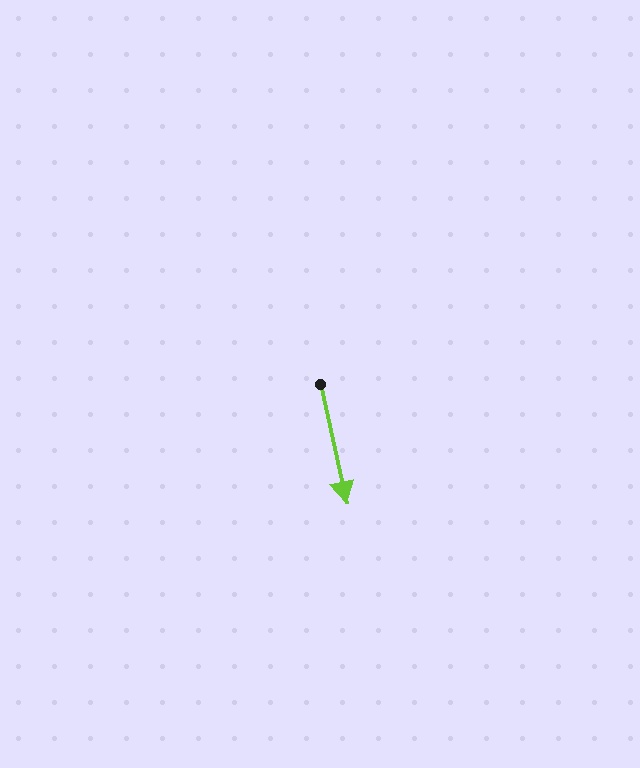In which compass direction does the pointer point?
South.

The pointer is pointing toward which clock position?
Roughly 6 o'clock.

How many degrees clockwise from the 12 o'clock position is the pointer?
Approximately 168 degrees.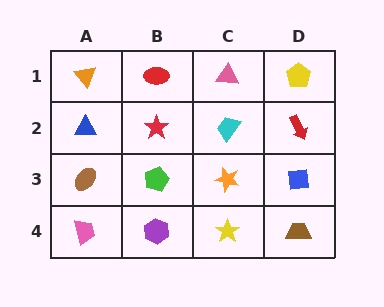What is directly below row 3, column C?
A yellow star.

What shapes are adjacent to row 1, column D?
A red arrow (row 2, column D), a pink triangle (row 1, column C).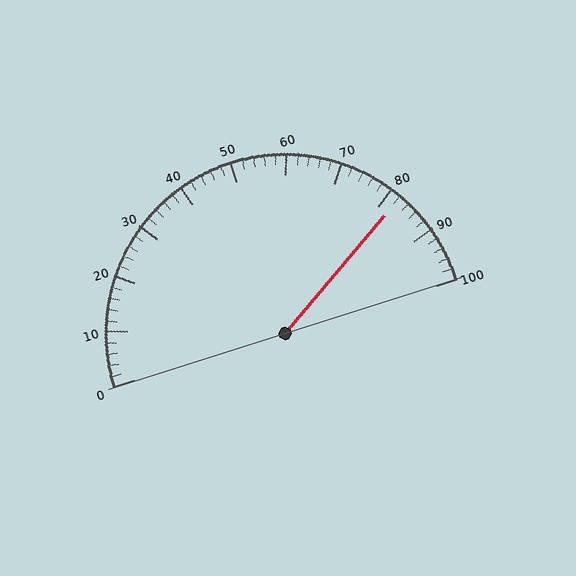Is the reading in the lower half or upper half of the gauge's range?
The reading is in the upper half of the range (0 to 100).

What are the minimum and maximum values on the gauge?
The gauge ranges from 0 to 100.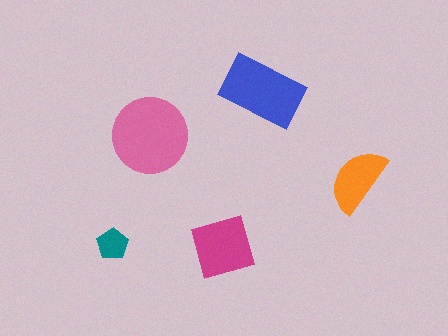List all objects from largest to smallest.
The pink circle, the blue rectangle, the magenta diamond, the orange semicircle, the teal pentagon.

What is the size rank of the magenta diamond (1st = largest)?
3rd.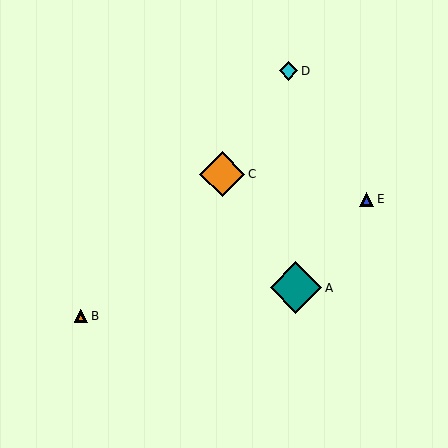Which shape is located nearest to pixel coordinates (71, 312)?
The orange triangle (labeled B) at (81, 316) is nearest to that location.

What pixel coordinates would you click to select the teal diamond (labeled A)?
Click at (296, 288) to select the teal diamond A.